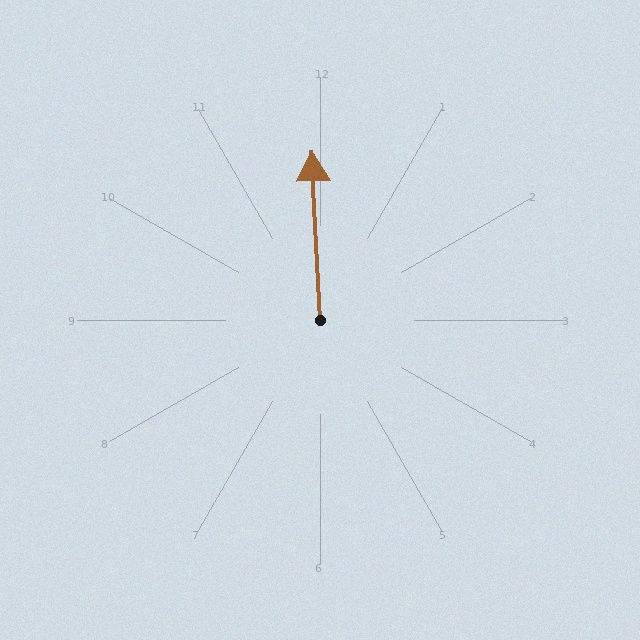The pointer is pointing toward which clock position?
Roughly 12 o'clock.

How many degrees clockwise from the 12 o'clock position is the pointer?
Approximately 357 degrees.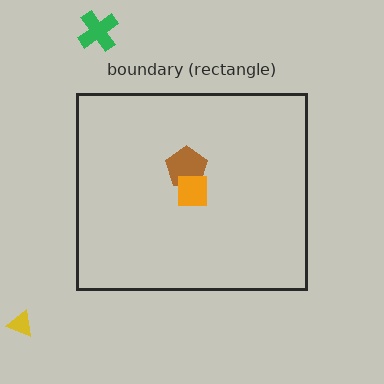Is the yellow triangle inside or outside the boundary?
Outside.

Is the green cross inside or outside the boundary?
Outside.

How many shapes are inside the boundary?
2 inside, 2 outside.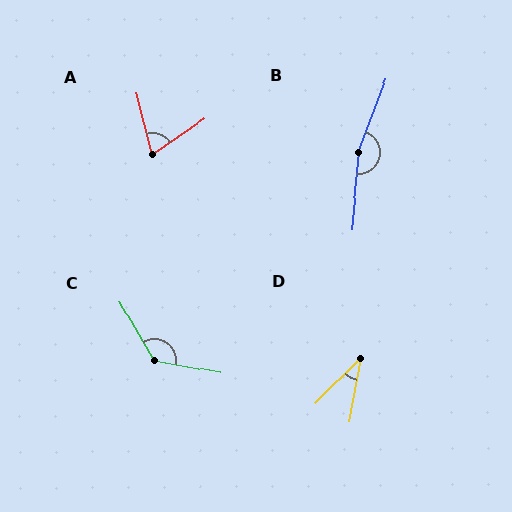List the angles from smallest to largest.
D (35°), A (71°), C (130°), B (165°).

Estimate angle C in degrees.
Approximately 130 degrees.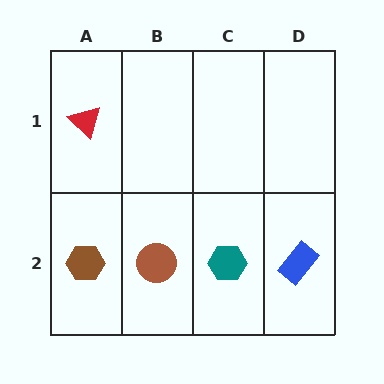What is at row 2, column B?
A brown circle.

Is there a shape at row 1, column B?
No, that cell is empty.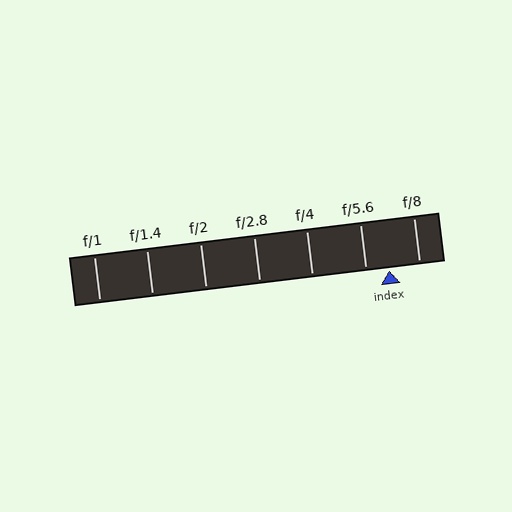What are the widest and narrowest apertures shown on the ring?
The widest aperture shown is f/1 and the narrowest is f/8.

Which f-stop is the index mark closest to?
The index mark is closest to f/5.6.